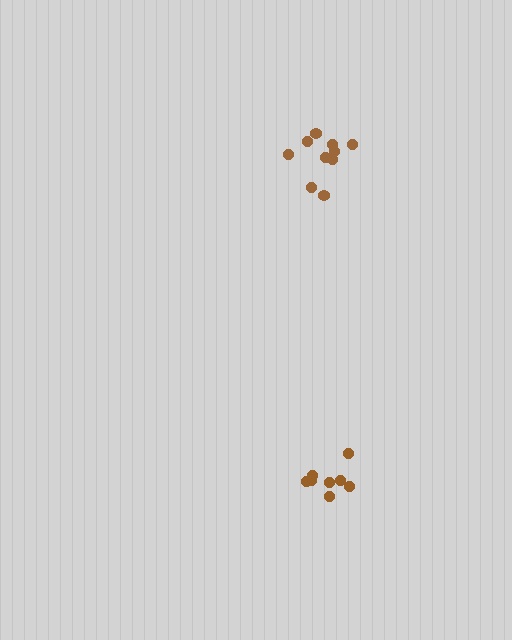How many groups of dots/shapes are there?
There are 2 groups.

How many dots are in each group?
Group 1: 8 dots, Group 2: 10 dots (18 total).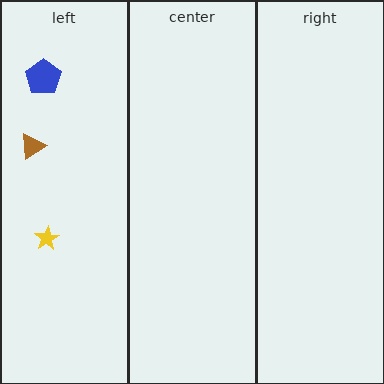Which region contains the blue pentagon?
The left region.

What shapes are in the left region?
The yellow star, the brown triangle, the blue pentagon.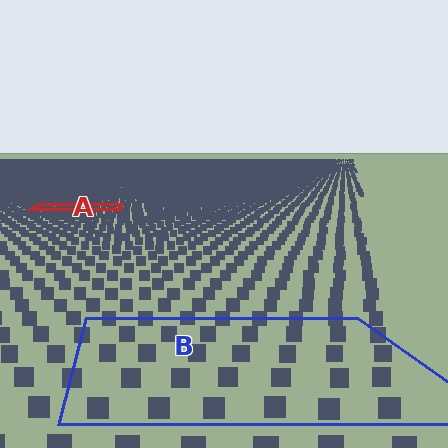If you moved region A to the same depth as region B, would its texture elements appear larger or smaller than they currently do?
They would appear larger. At a closer depth, the same texture elements are projected at a bigger on-screen size.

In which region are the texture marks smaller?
The texture marks are smaller in region A, because it is farther away.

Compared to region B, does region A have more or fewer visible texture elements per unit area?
Region A has more texture elements per unit area — they are packed more densely because it is farther away.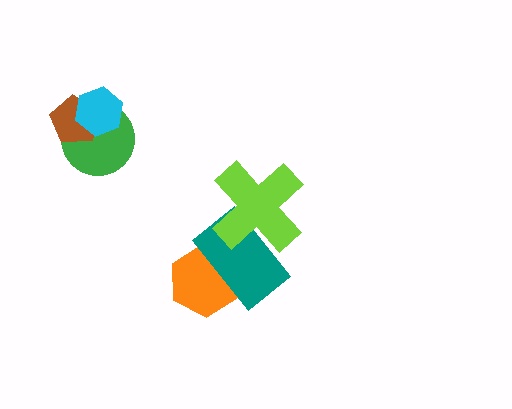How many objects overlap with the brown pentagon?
2 objects overlap with the brown pentagon.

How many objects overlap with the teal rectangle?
2 objects overlap with the teal rectangle.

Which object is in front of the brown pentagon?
The cyan hexagon is in front of the brown pentagon.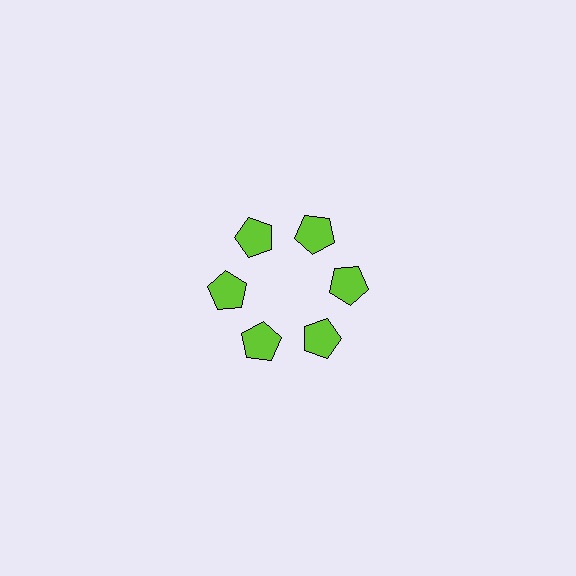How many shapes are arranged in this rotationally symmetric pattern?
There are 6 shapes, arranged in 6 groups of 1.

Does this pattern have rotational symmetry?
Yes, this pattern has 6-fold rotational symmetry. It looks the same after rotating 60 degrees around the center.